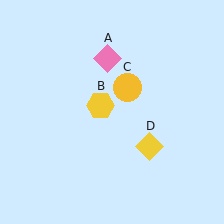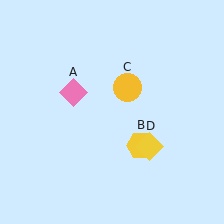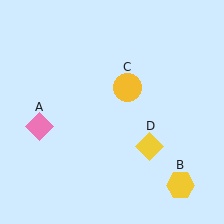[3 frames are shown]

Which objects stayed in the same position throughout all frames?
Yellow circle (object C) and yellow diamond (object D) remained stationary.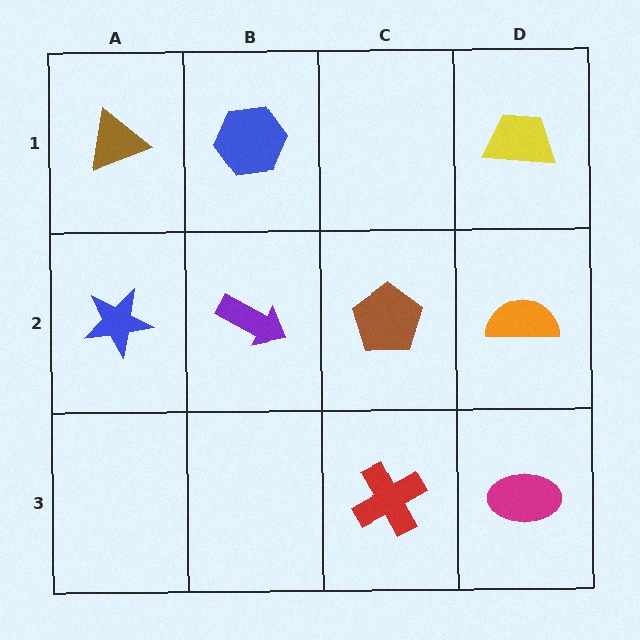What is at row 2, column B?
A purple arrow.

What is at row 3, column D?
A magenta ellipse.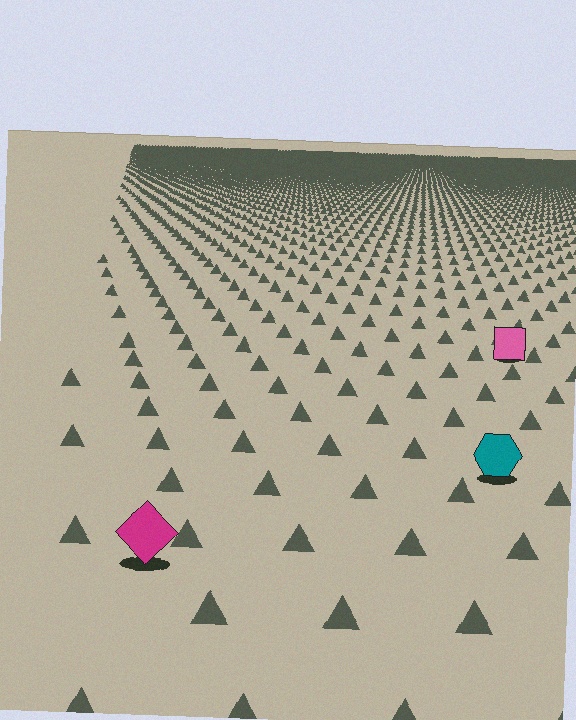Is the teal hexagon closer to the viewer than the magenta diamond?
No. The magenta diamond is closer — you can tell from the texture gradient: the ground texture is coarser near it.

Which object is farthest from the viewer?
The pink square is farthest from the viewer. It appears smaller and the ground texture around it is denser.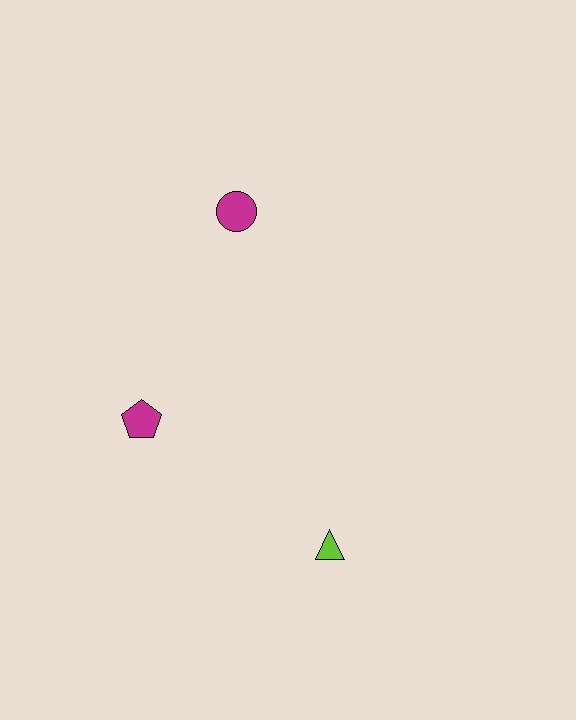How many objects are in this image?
There are 3 objects.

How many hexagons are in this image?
There are no hexagons.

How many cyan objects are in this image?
There are no cyan objects.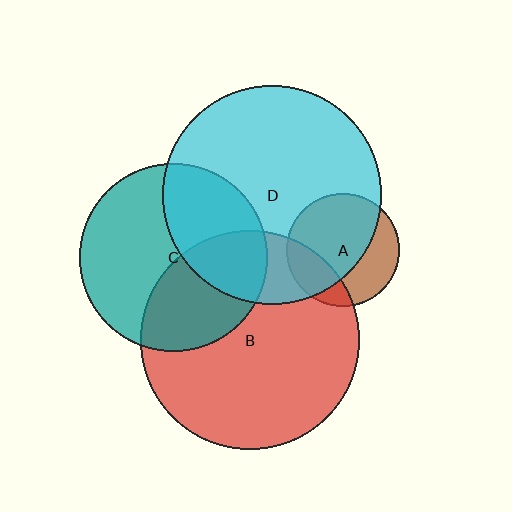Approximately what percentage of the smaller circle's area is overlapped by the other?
Approximately 35%.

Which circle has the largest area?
Circle D (cyan).